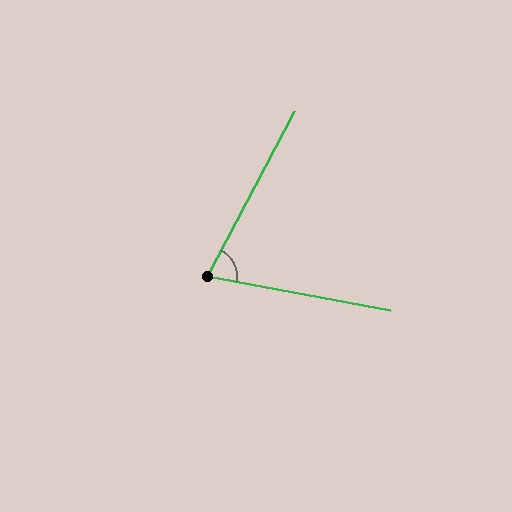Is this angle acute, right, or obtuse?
It is acute.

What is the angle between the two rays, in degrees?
Approximately 73 degrees.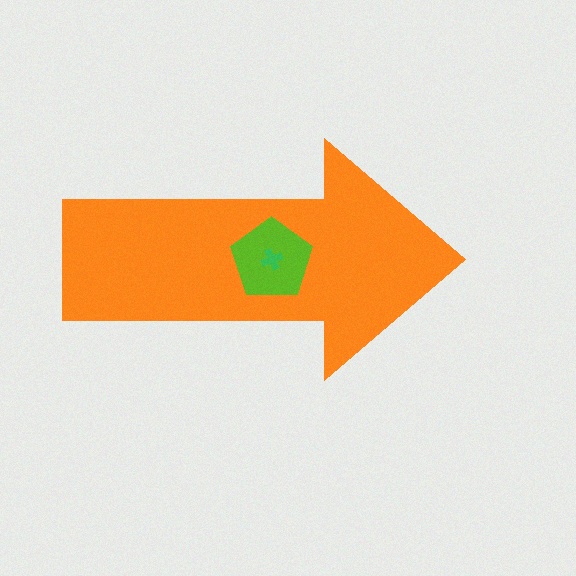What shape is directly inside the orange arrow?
The lime pentagon.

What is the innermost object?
The green cross.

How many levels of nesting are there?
3.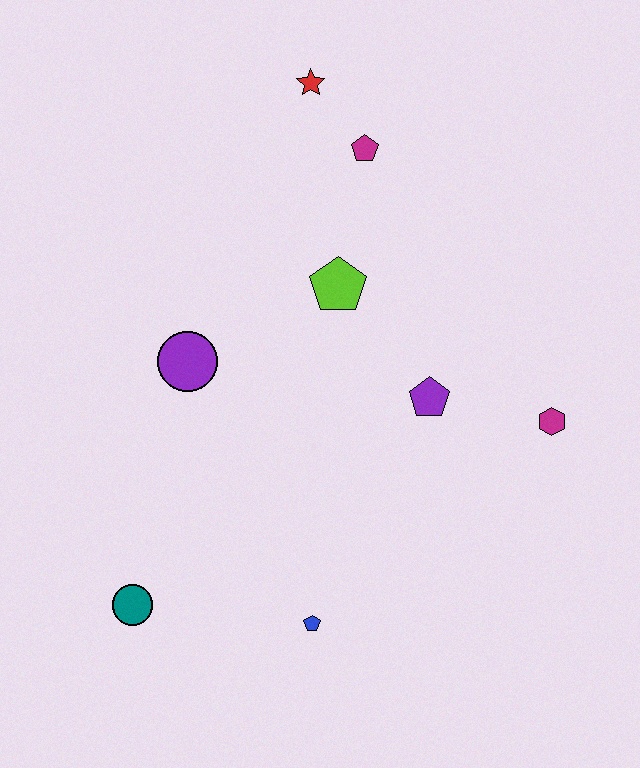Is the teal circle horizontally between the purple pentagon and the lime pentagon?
No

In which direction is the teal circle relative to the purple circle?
The teal circle is below the purple circle.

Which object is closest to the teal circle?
The blue pentagon is closest to the teal circle.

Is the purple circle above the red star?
No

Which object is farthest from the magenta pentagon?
The teal circle is farthest from the magenta pentagon.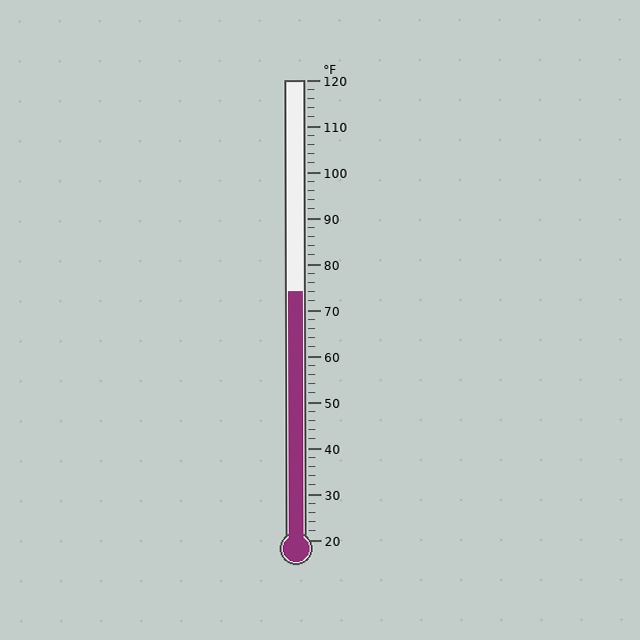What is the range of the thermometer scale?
The thermometer scale ranges from 20°F to 120°F.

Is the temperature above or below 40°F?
The temperature is above 40°F.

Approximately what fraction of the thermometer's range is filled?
The thermometer is filled to approximately 55% of its range.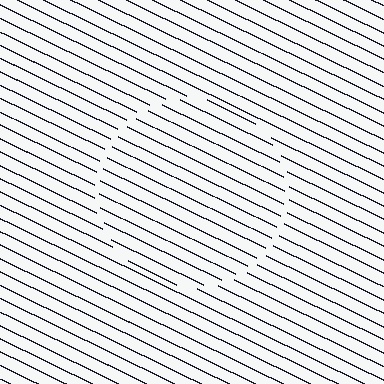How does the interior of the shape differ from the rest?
The interior of the shape contains the same grating, shifted by half a period — the contour is defined by the phase discontinuity where line-ends from the inner and outer gratings abut.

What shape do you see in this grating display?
An illusory circle. The interior of the shape contains the same grating, shifted by half a period — the contour is defined by the phase discontinuity where line-ends from the inner and outer gratings abut.